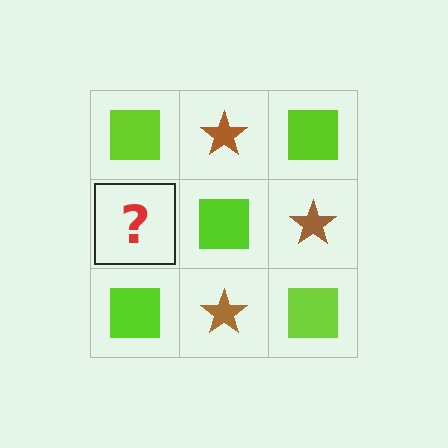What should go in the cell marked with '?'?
The missing cell should contain a brown star.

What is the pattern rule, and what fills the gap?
The rule is that it alternates lime square and brown star in a checkerboard pattern. The gap should be filled with a brown star.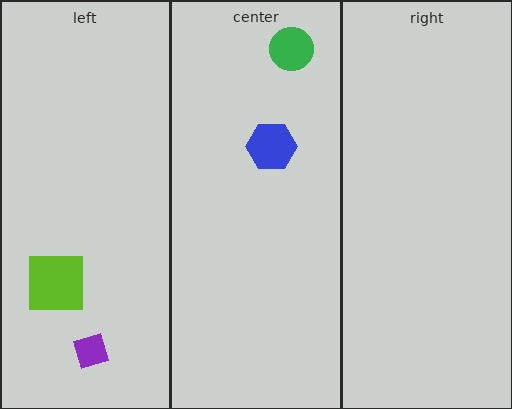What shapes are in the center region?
The green circle, the blue hexagon.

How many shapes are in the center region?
2.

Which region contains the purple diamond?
The left region.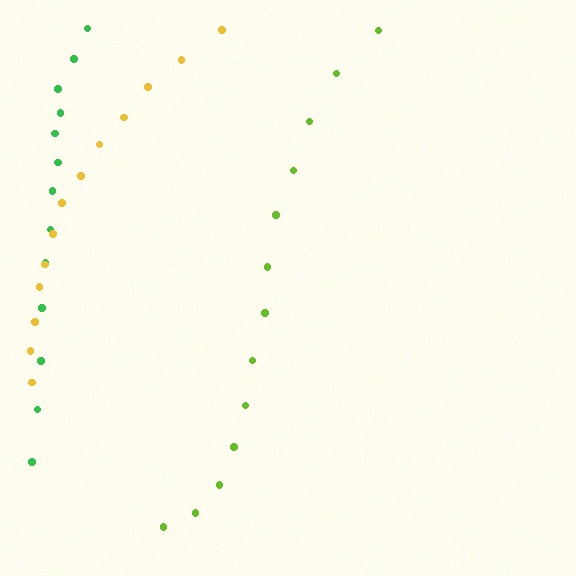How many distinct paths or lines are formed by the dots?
There are 3 distinct paths.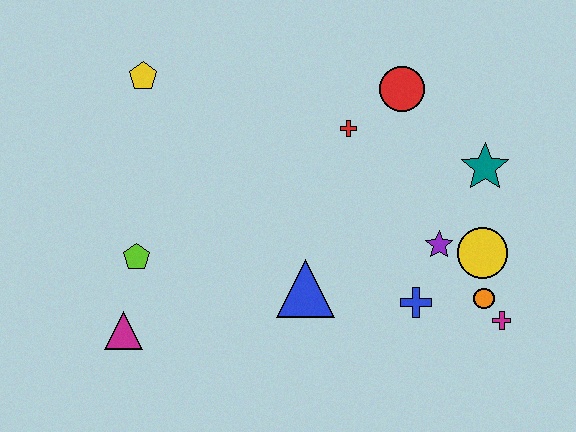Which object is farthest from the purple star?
The yellow pentagon is farthest from the purple star.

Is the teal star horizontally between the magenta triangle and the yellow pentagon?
No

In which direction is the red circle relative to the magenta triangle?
The red circle is to the right of the magenta triangle.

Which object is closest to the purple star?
The yellow circle is closest to the purple star.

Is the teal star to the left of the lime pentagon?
No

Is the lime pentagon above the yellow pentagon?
No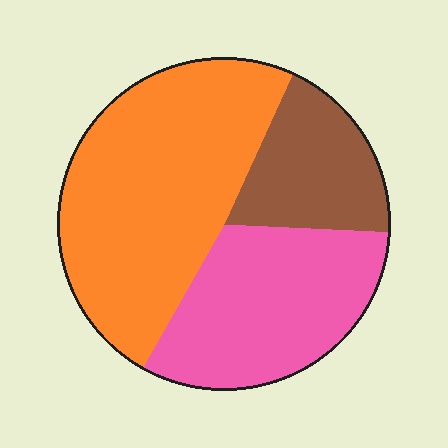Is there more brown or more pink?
Pink.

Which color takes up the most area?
Orange, at roughly 50%.